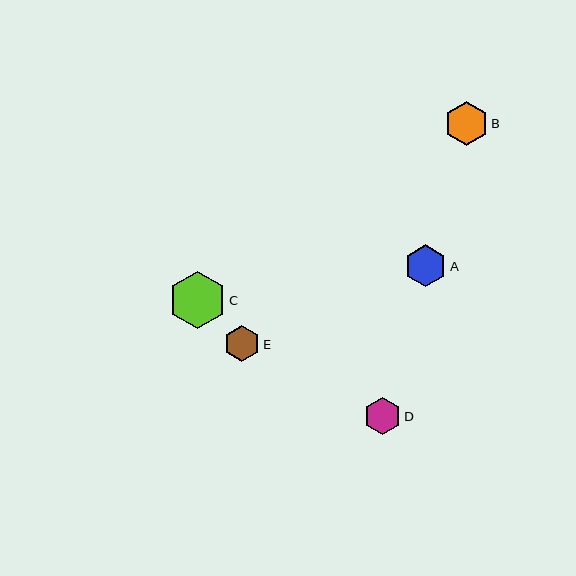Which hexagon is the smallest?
Hexagon E is the smallest with a size of approximately 36 pixels.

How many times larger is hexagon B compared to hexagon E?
Hexagon B is approximately 1.2 times the size of hexagon E.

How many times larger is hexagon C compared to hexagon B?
Hexagon C is approximately 1.3 times the size of hexagon B.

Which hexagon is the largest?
Hexagon C is the largest with a size of approximately 57 pixels.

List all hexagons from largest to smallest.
From largest to smallest: C, B, A, D, E.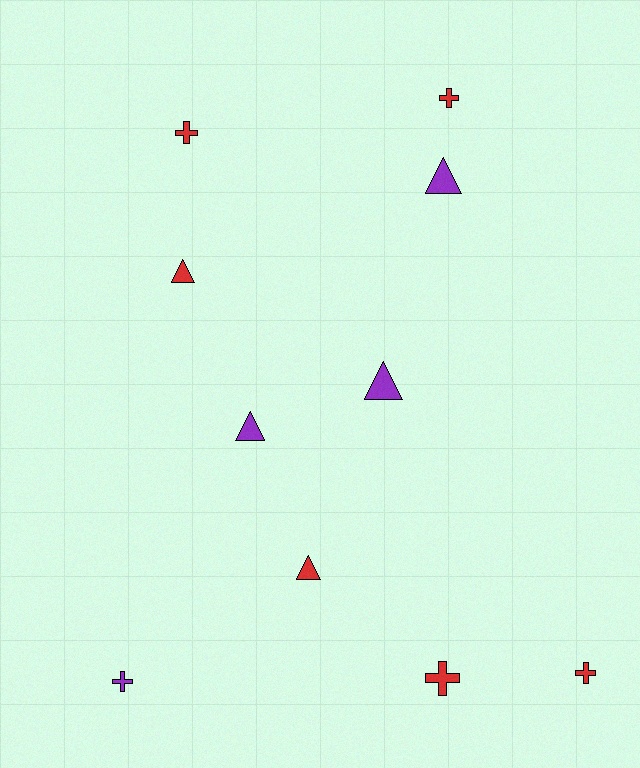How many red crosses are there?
There are 4 red crosses.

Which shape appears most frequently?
Cross, with 5 objects.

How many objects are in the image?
There are 10 objects.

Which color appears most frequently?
Red, with 6 objects.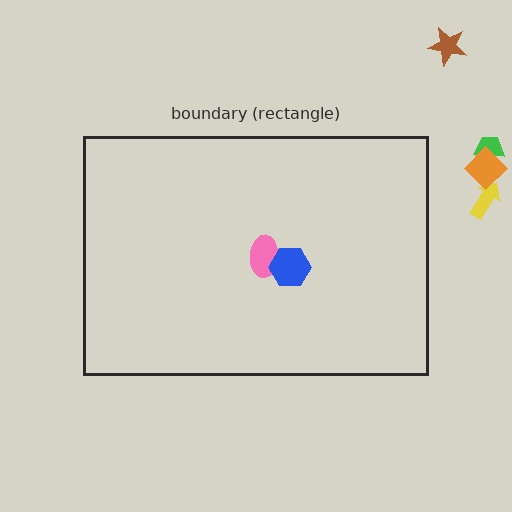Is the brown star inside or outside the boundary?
Outside.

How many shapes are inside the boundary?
2 inside, 4 outside.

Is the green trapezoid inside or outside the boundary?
Outside.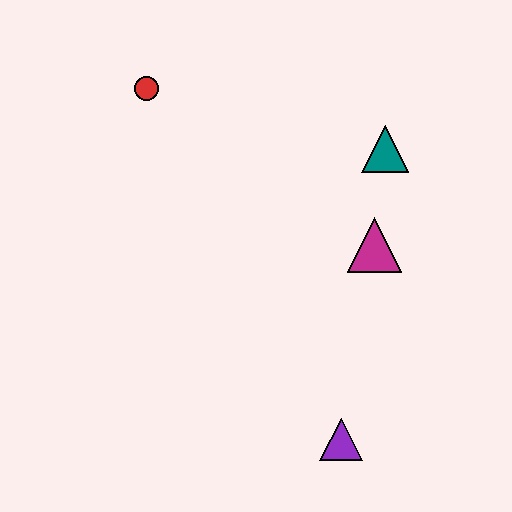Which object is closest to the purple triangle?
The magenta triangle is closest to the purple triangle.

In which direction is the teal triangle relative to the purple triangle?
The teal triangle is above the purple triangle.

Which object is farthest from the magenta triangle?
The red circle is farthest from the magenta triangle.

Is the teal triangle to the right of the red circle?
Yes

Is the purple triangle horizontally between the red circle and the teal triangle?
Yes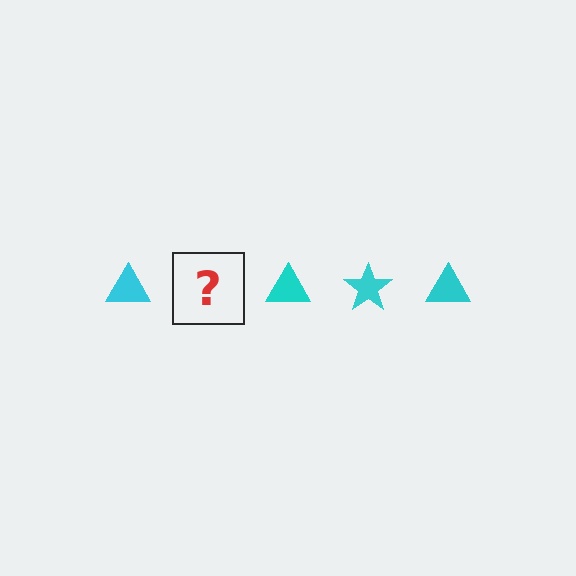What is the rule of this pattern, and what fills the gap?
The rule is that the pattern cycles through triangle, star shapes in cyan. The gap should be filled with a cyan star.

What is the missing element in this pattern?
The missing element is a cyan star.